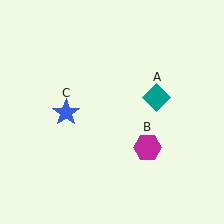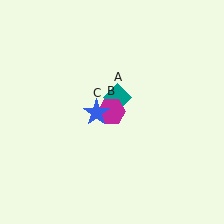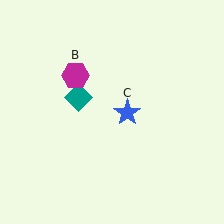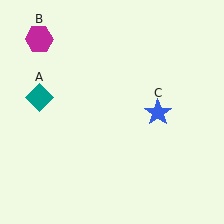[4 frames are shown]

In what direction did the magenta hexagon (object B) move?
The magenta hexagon (object B) moved up and to the left.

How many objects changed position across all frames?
3 objects changed position: teal diamond (object A), magenta hexagon (object B), blue star (object C).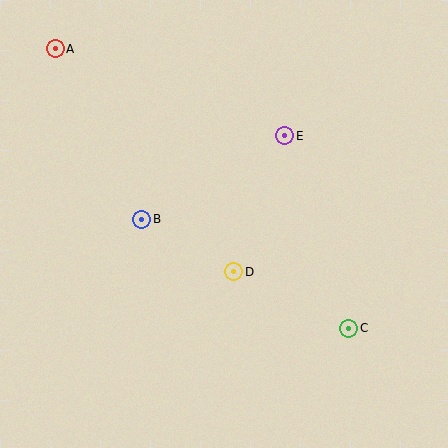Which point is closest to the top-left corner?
Point A is closest to the top-left corner.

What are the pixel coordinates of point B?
Point B is at (142, 219).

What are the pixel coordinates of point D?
Point D is at (234, 272).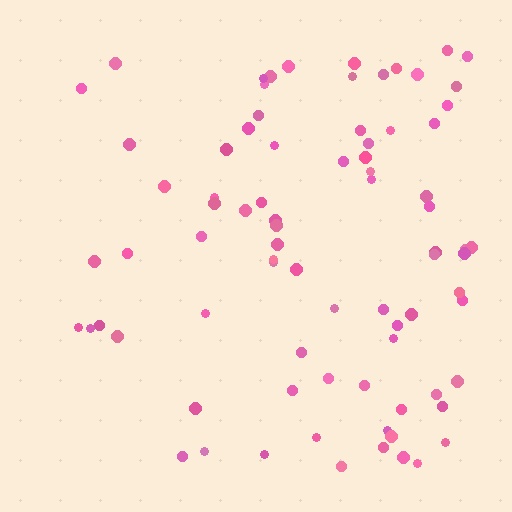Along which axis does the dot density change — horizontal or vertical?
Horizontal.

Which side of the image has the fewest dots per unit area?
The left.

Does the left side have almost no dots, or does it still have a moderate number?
Still a moderate number, just noticeably fewer than the right.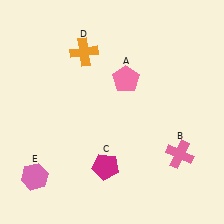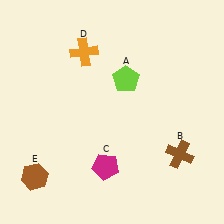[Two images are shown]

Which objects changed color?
A changed from pink to lime. B changed from pink to brown. E changed from pink to brown.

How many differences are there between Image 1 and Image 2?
There are 3 differences between the two images.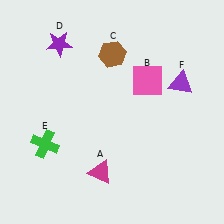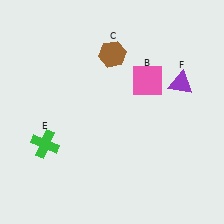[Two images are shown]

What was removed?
The magenta triangle (A), the purple star (D) were removed in Image 2.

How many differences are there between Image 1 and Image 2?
There are 2 differences between the two images.